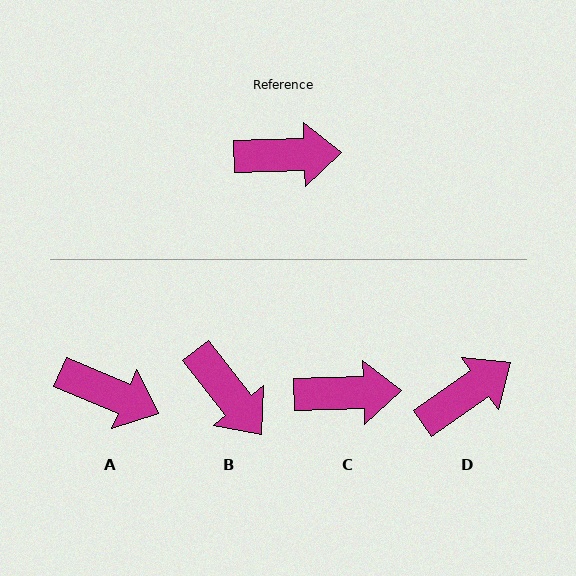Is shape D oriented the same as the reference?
No, it is off by about 33 degrees.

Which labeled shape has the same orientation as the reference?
C.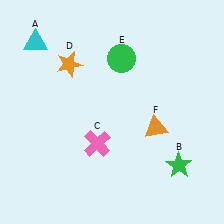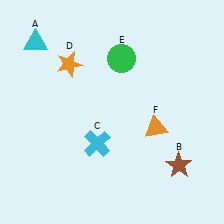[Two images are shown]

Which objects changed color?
B changed from green to brown. C changed from pink to cyan.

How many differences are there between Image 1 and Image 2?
There are 2 differences between the two images.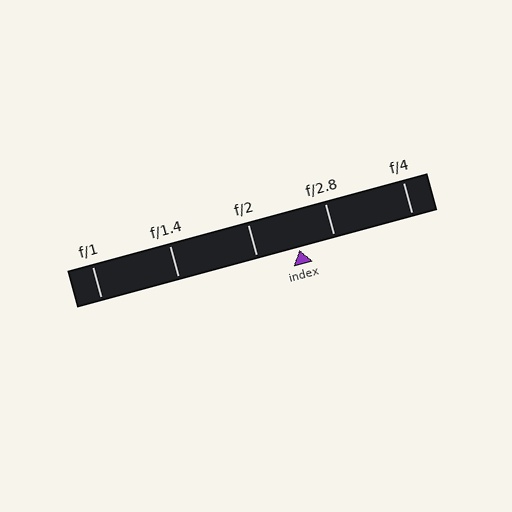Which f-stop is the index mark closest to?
The index mark is closest to f/2.8.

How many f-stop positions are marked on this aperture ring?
There are 5 f-stop positions marked.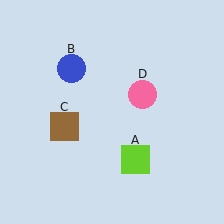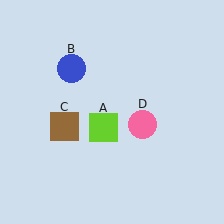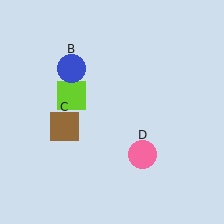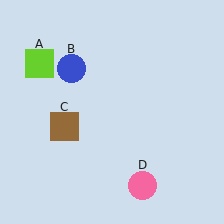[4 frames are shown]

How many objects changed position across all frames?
2 objects changed position: lime square (object A), pink circle (object D).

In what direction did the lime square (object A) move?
The lime square (object A) moved up and to the left.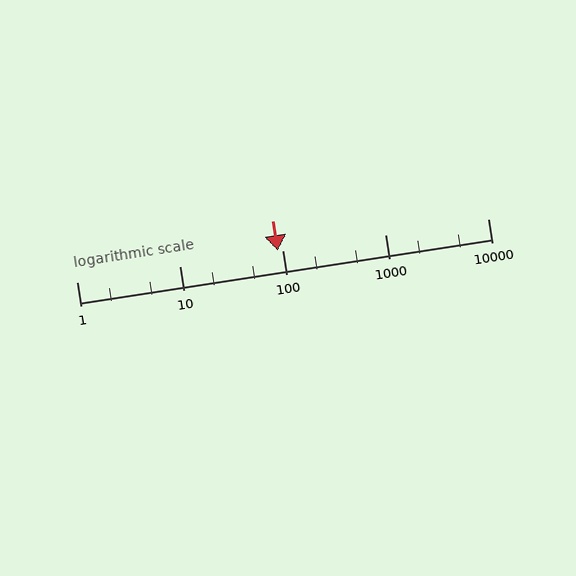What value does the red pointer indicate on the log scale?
The pointer indicates approximately 91.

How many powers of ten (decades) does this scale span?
The scale spans 4 decades, from 1 to 10000.